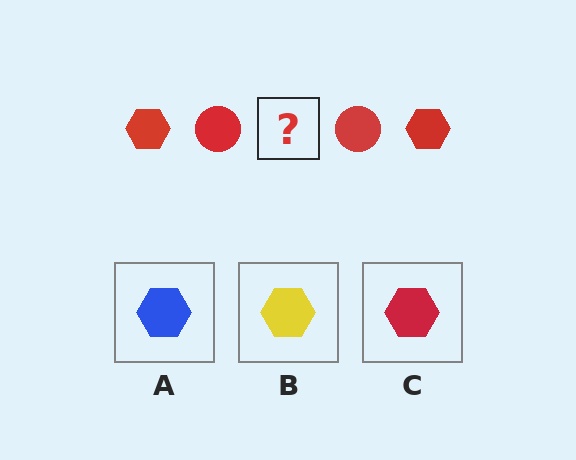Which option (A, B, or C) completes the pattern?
C.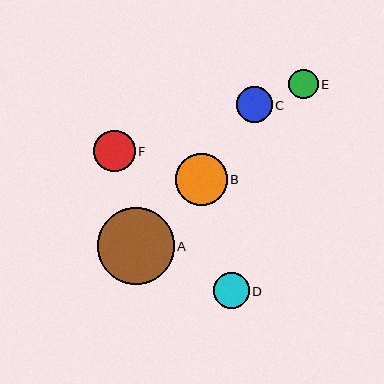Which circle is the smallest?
Circle E is the smallest with a size of approximately 30 pixels.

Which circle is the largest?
Circle A is the largest with a size of approximately 77 pixels.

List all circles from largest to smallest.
From largest to smallest: A, B, F, D, C, E.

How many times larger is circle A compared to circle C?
Circle A is approximately 2.1 times the size of circle C.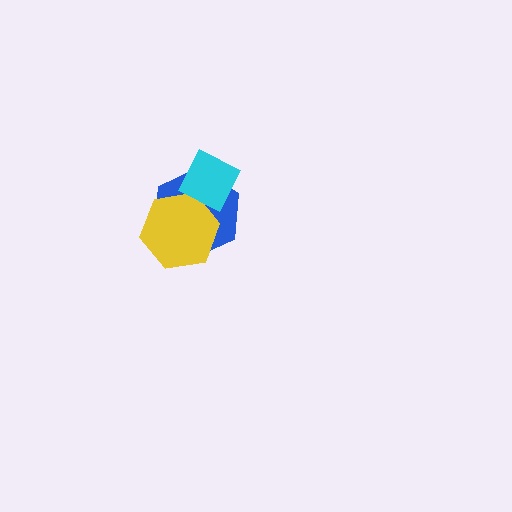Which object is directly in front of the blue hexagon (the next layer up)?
The yellow hexagon is directly in front of the blue hexagon.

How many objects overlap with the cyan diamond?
2 objects overlap with the cyan diamond.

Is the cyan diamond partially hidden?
No, no other shape covers it.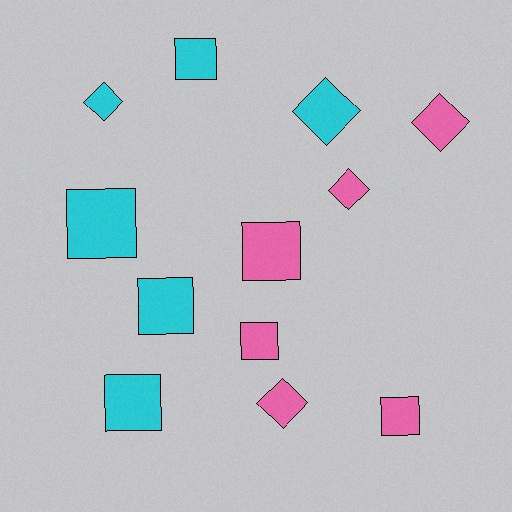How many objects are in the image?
There are 12 objects.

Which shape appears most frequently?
Square, with 7 objects.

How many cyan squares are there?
There are 4 cyan squares.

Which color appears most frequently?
Pink, with 6 objects.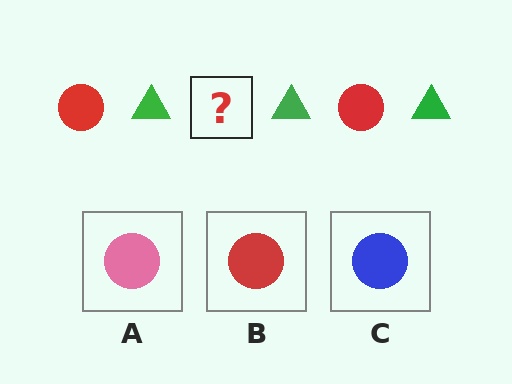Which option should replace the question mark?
Option B.